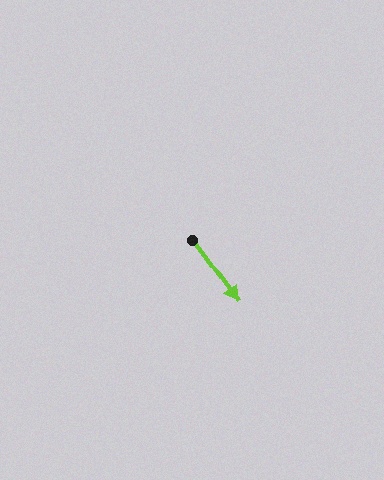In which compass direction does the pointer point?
Southeast.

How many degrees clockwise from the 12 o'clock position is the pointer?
Approximately 144 degrees.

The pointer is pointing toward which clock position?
Roughly 5 o'clock.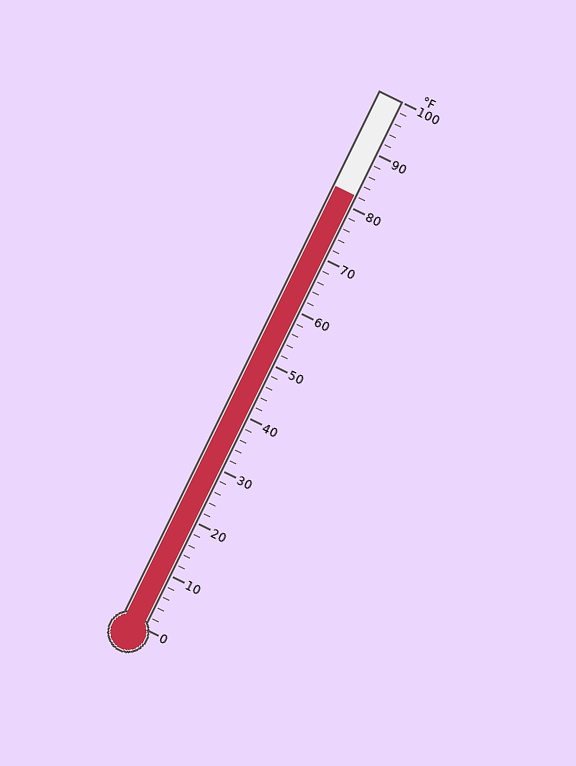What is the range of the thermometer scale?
The thermometer scale ranges from 0°F to 100°F.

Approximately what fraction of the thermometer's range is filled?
The thermometer is filled to approximately 80% of its range.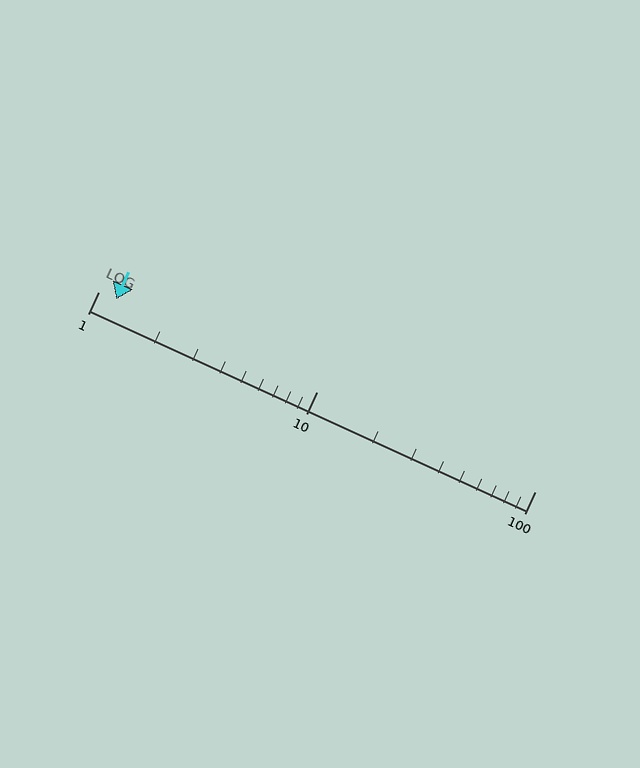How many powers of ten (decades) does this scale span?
The scale spans 2 decades, from 1 to 100.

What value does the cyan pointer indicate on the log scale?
The pointer indicates approximately 1.2.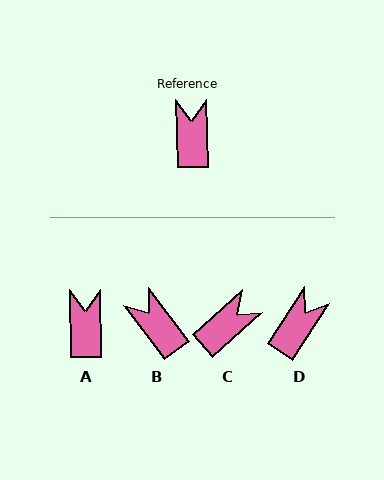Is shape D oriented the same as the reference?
No, it is off by about 34 degrees.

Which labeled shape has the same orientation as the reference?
A.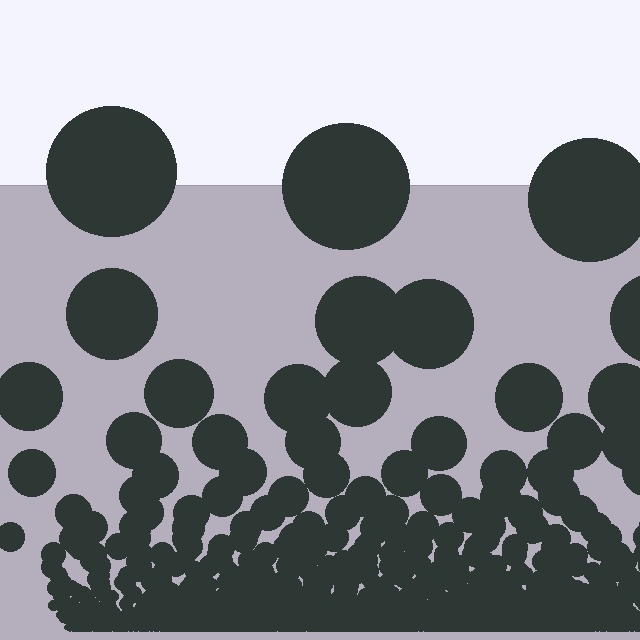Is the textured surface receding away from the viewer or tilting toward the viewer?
The surface appears to tilt toward the viewer. Texture elements get larger and sparser toward the top.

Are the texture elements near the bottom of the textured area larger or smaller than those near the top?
Smaller. The gradient is inverted — elements near the bottom are smaller and denser.